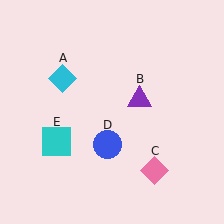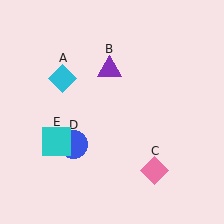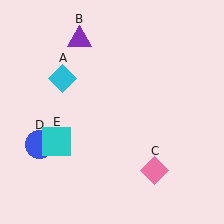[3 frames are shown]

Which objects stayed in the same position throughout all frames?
Cyan diamond (object A) and pink diamond (object C) and cyan square (object E) remained stationary.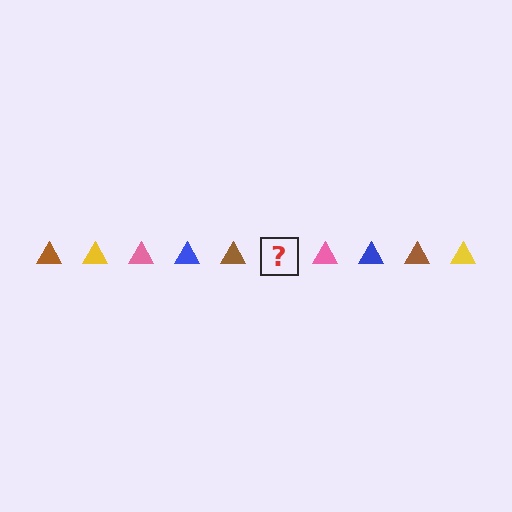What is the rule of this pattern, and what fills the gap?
The rule is that the pattern cycles through brown, yellow, pink, blue triangles. The gap should be filled with a yellow triangle.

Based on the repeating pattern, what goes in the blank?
The blank should be a yellow triangle.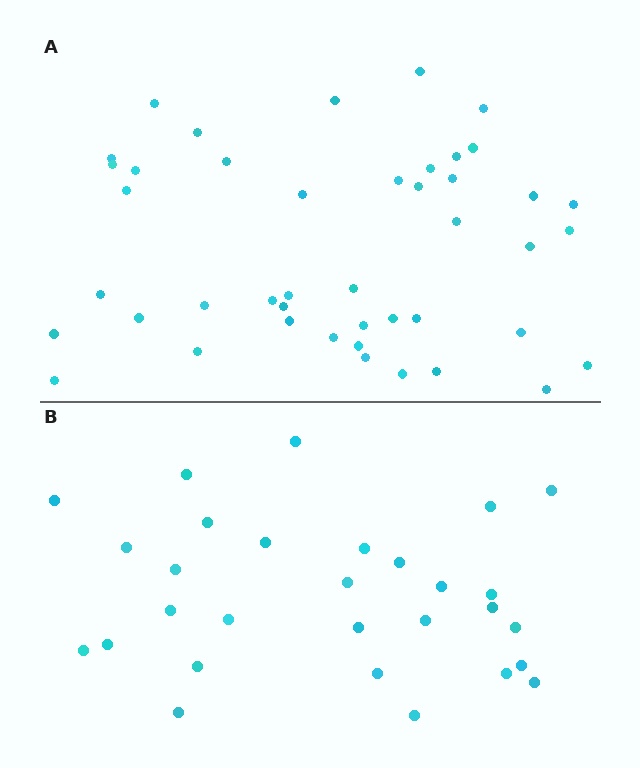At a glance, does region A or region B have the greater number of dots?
Region A (the top region) has more dots.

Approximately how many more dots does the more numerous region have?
Region A has approximately 15 more dots than region B.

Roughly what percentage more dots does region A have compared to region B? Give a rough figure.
About 50% more.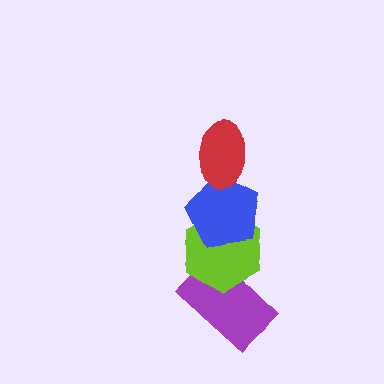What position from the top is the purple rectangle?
The purple rectangle is 4th from the top.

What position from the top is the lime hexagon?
The lime hexagon is 3rd from the top.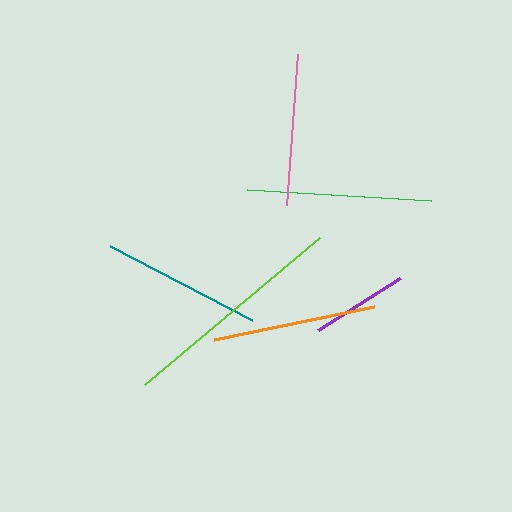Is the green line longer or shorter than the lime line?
The lime line is longer than the green line.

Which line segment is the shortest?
The purple line is the shortest at approximately 97 pixels.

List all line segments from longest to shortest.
From longest to shortest: lime, green, orange, teal, pink, purple.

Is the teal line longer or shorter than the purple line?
The teal line is longer than the purple line.